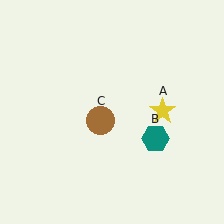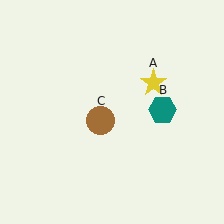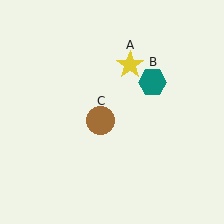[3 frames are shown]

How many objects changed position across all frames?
2 objects changed position: yellow star (object A), teal hexagon (object B).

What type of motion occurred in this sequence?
The yellow star (object A), teal hexagon (object B) rotated counterclockwise around the center of the scene.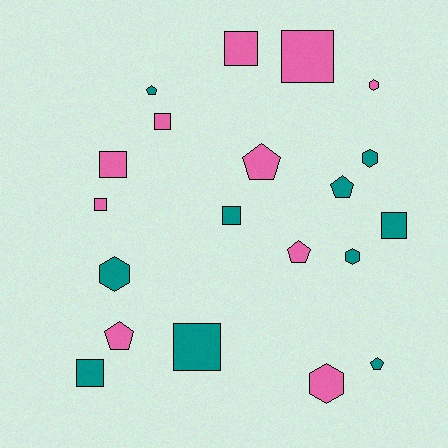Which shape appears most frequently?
Square, with 9 objects.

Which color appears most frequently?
Pink, with 10 objects.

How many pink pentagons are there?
There are 3 pink pentagons.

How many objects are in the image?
There are 20 objects.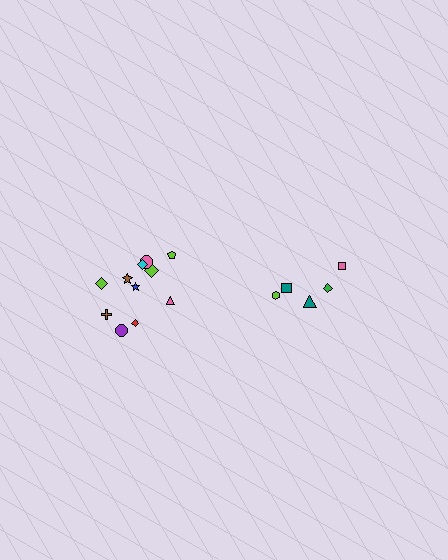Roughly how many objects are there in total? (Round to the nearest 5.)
Roughly 15 objects in total.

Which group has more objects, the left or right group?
The left group.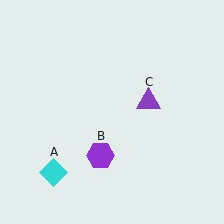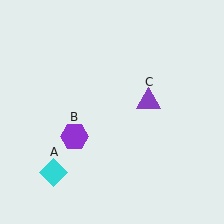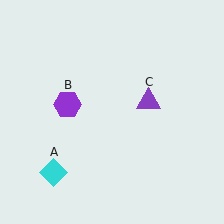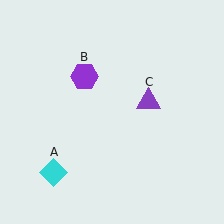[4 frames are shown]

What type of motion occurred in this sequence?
The purple hexagon (object B) rotated clockwise around the center of the scene.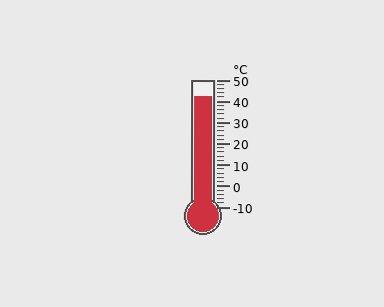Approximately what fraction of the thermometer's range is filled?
The thermometer is filled to approximately 85% of its range.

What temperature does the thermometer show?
The thermometer shows approximately 42°C.